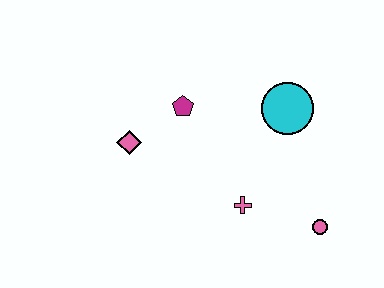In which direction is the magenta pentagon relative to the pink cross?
The magenta pentagon is above the pink cross.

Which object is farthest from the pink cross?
The pink diamond is farthest from the pink cross.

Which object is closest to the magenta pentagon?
The pink diamond is closest to the magenta pentagon.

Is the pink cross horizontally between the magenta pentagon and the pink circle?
Yes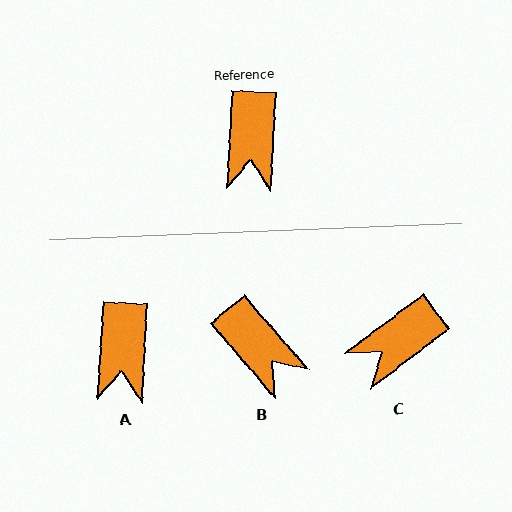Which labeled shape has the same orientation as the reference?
A.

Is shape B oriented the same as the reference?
No, it is off by about 44 degrees.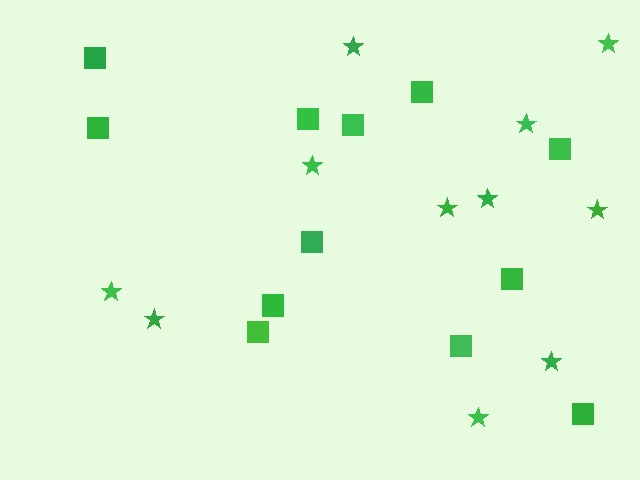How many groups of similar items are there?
There are 2 groups: one group of stars (11) and one group of squares (12).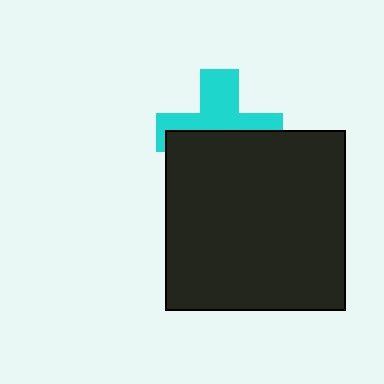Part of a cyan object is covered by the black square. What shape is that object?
It is a cross.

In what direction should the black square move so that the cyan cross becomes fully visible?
The black square should move down. That is the shortest direction to clear the overlap and leave the cyan cross fully visible.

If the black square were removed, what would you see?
You would see the complete cyan cross.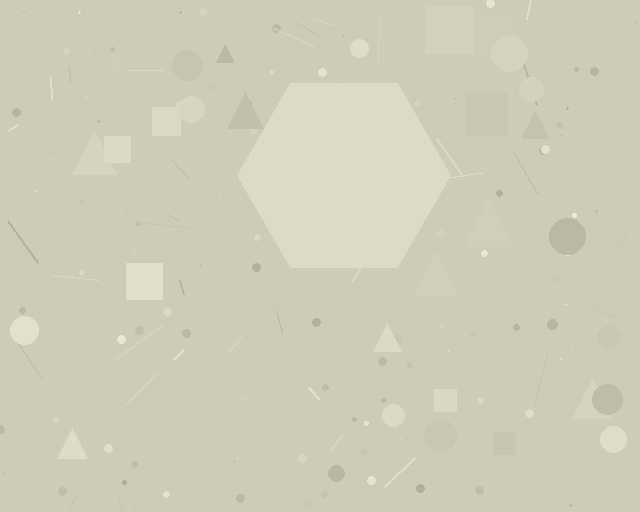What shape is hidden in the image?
A hexagon is hidden in the image.